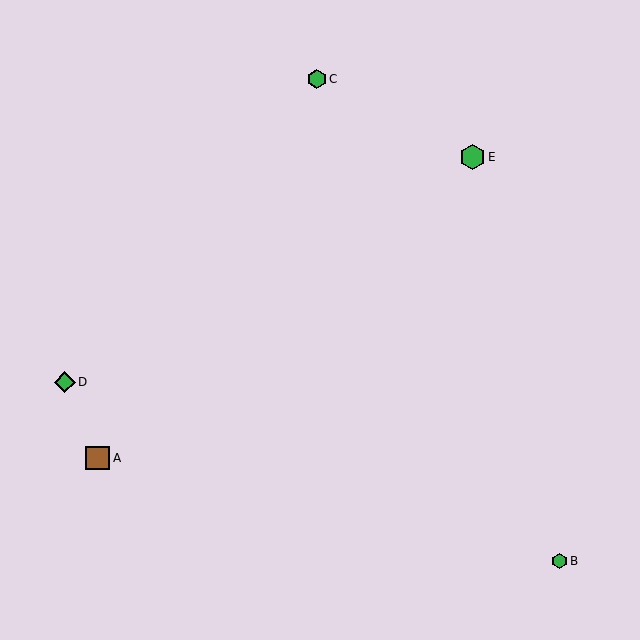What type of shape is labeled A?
Shape A is a brown square.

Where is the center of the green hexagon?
The center of the green hexagon is at (472, 157).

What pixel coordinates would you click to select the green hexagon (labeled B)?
Click at (559, 561) to select the green hexagon B.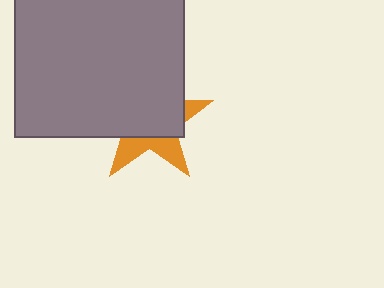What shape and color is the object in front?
The object in front is a gray square.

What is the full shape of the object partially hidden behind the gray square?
The partially hidden object is an orange star.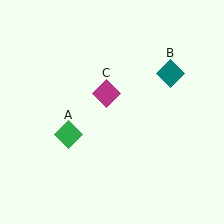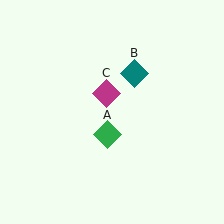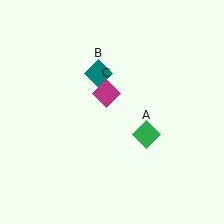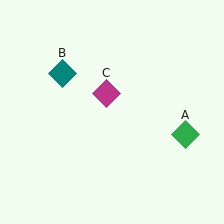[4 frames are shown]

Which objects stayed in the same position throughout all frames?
Magenta diamond (object C) remained stationary.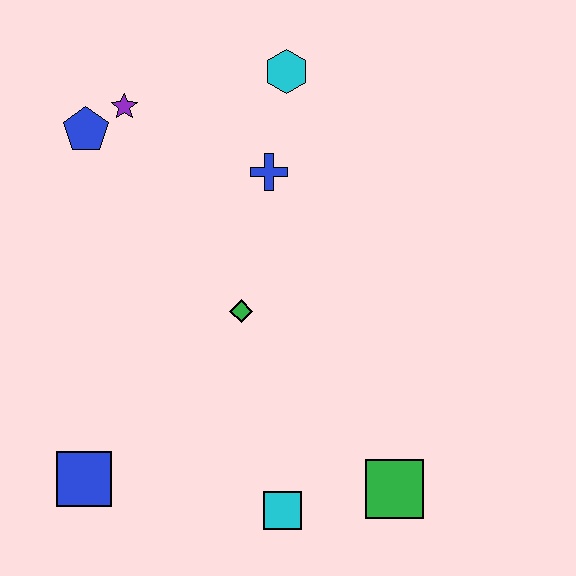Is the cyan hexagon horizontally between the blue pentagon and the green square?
Yes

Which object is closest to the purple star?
The blue pentagon is closest to the purple star.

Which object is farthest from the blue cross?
The blue square is farthest from the blue cross.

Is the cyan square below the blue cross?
Yes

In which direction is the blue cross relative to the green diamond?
The blue cross is above the green diamond.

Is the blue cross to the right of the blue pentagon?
Yes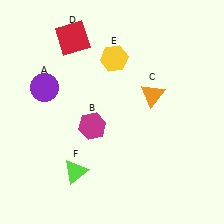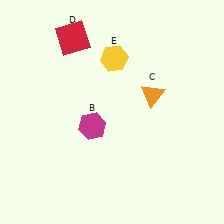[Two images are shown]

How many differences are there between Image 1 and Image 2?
There are 2 differences between the two images.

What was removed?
The purple circle (A), the lime triangle (F) were removed in Image 2.